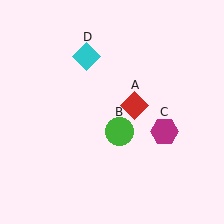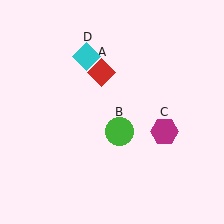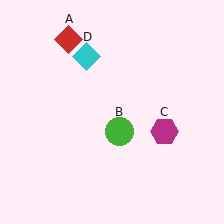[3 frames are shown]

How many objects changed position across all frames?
1 object changed position: red diamond (object A).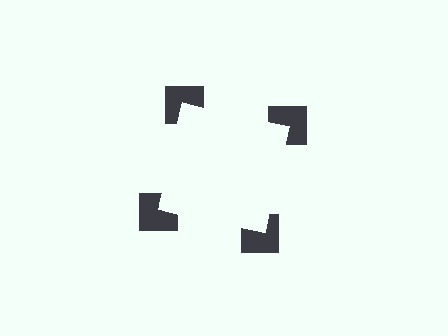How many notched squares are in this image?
There are 4 — one at each vertex of the illusory square.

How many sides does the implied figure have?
4 sides.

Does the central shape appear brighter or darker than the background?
It typically appears slightly brighter than the background, even though no actual brightness change is drawn.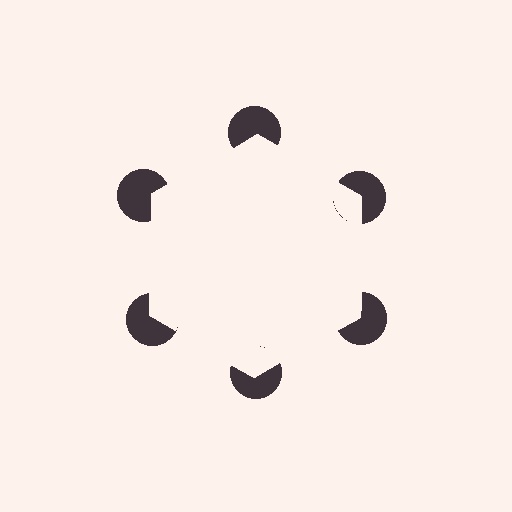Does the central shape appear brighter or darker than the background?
It typically appears slightly brighter than the background, even though no actual brightness change is drawn.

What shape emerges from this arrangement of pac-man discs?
An illusory hexagon — its edges are inferred from the aligned wedge cuts in the pac-man discs, not physically drawn.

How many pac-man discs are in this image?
There are 6 — one at each vertex of the illusory hexagon.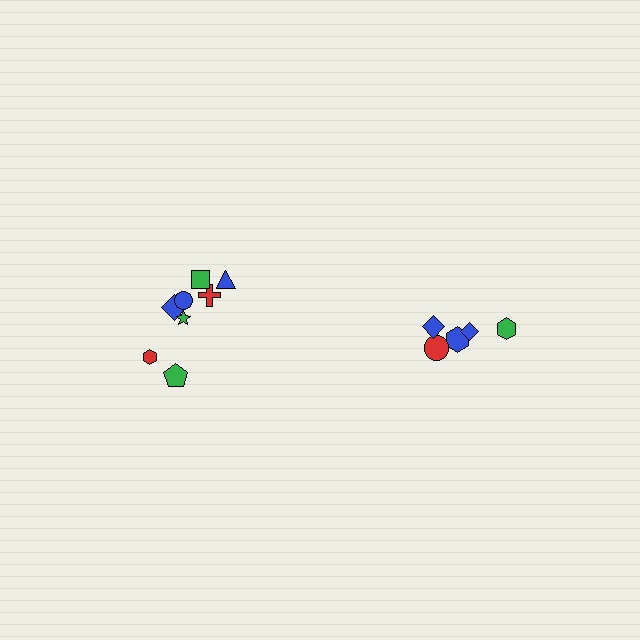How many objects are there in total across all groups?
There are 13 objects.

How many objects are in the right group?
There are 5 objects.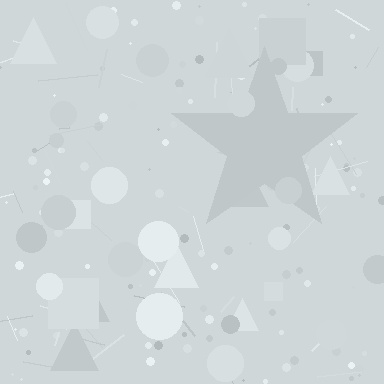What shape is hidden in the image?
A star is hidden in the image.